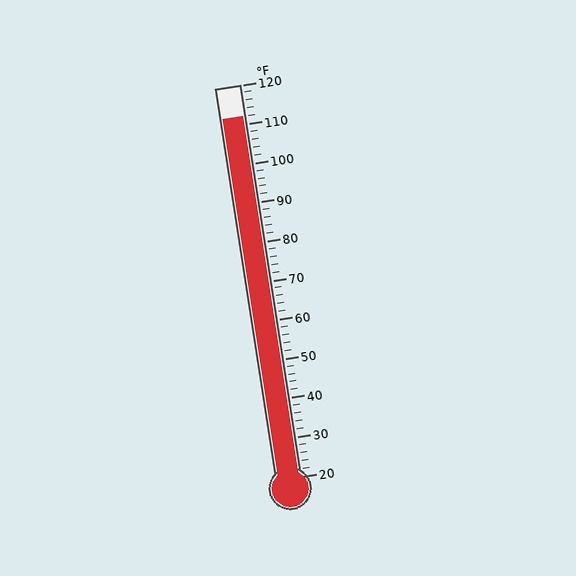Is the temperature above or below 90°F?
The temperature is above 90°F.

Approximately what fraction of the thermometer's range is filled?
The thermometer is filled to approximately 90% of its range.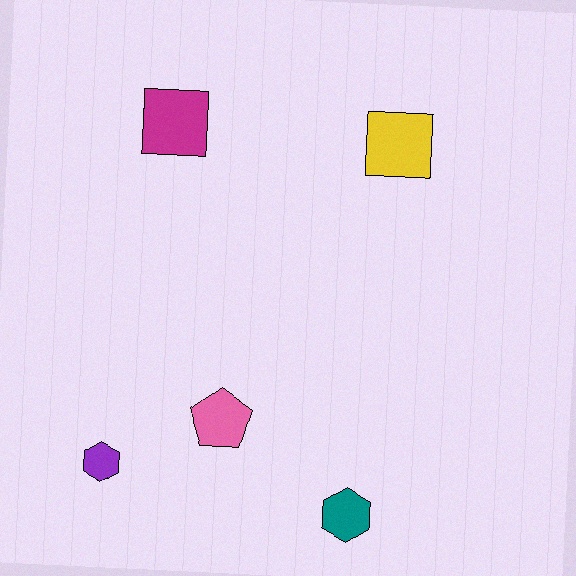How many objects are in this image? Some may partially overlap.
There are 5 objects.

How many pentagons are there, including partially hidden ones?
There is 1 pentagon.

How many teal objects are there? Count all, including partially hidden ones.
There is 1 teal object.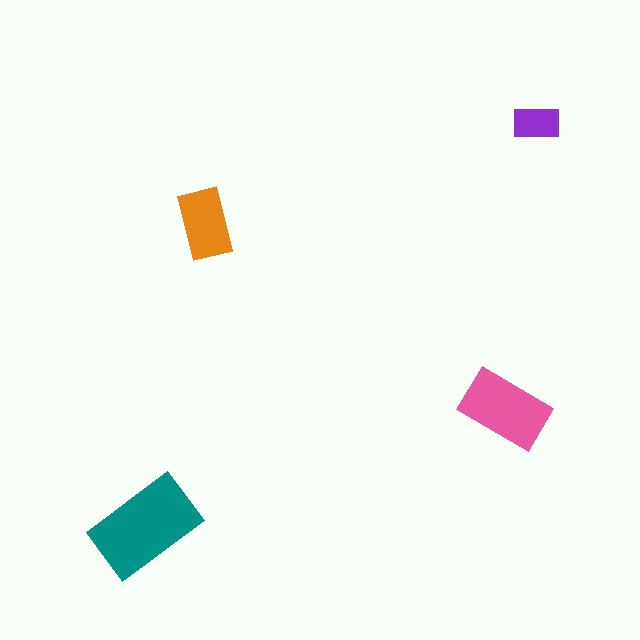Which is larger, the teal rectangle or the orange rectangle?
The teal one.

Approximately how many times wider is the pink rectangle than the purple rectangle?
About 2 times wider.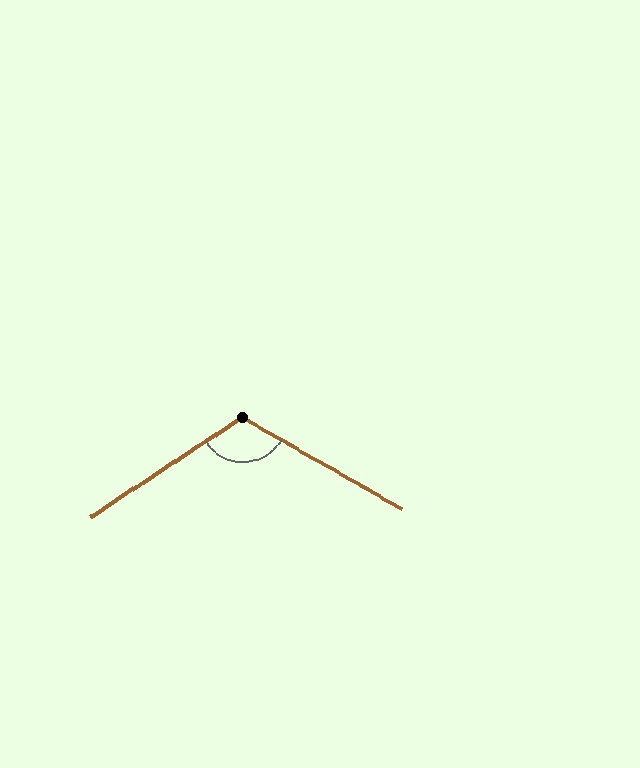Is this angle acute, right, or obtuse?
It is obtuse.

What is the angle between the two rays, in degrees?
Approximately 117 degrees.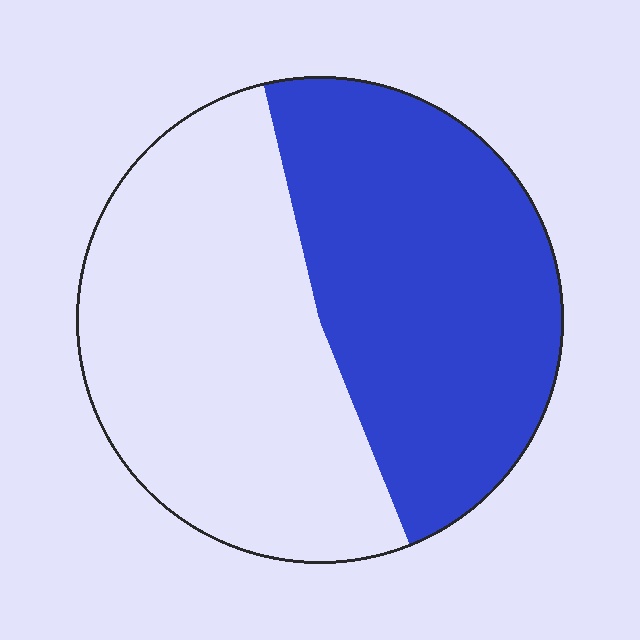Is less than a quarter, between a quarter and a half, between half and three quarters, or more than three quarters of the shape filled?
Between a quarter and a half.